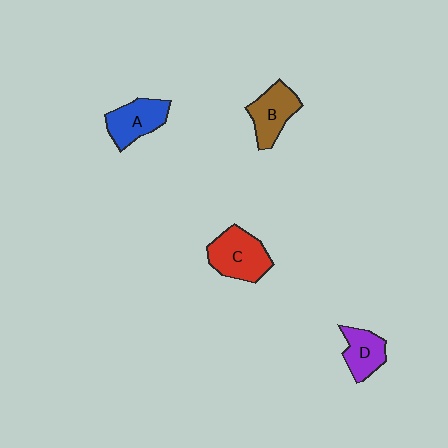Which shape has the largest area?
Shape C (red).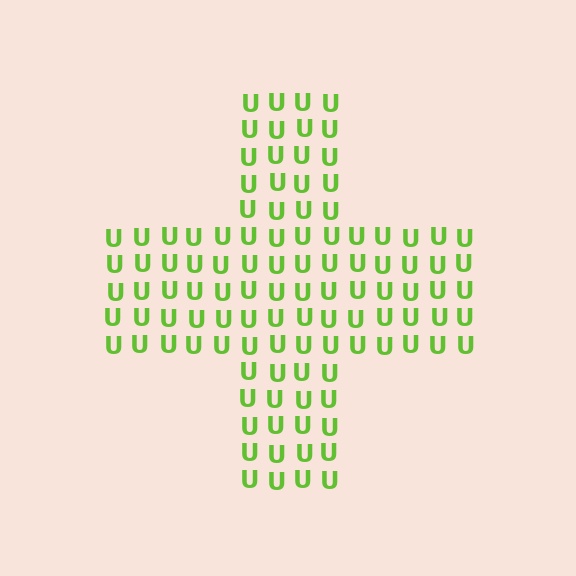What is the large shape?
The large shape is a cross.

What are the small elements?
The small elements are letter U's.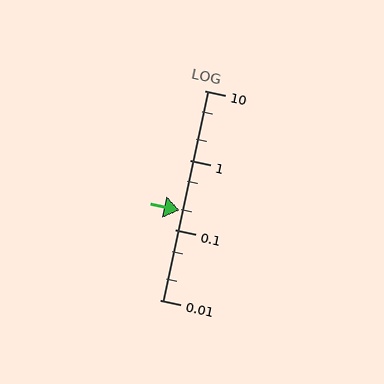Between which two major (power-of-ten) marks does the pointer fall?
The pointer is between 0.1 and 1.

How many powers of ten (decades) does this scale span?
The scale spans 3 decades, from 0.01 to 10.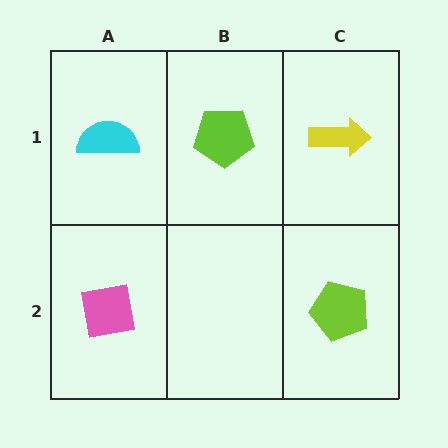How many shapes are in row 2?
2 shapes.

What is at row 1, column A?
A cyan semicircle.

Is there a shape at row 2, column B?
No, that cell is empty.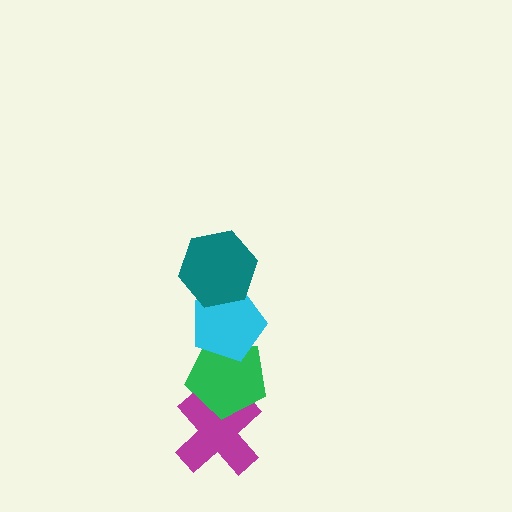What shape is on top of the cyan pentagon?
The teal hexagon is on top of the cyan pentagon.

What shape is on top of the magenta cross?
The green pentagon is on top of the magenta cross.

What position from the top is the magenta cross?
The magenta cross is 4th from the top.